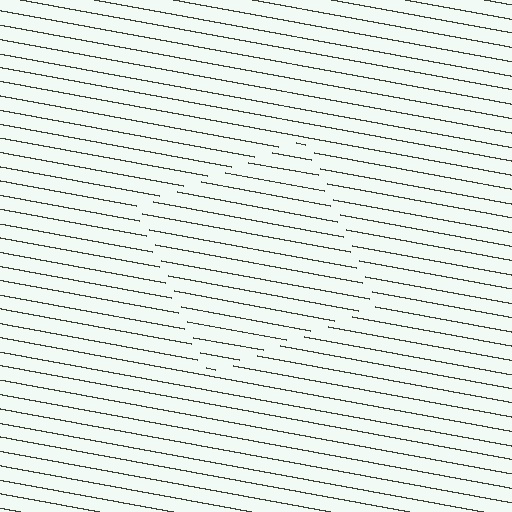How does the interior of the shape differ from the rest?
The interior of the shape contains the same grating, shifted by half a period — the contour is defined by the phase discontinuity where line-ends from the inner and outer gratings abut.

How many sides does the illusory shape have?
4 sides — the line-ends trace a square.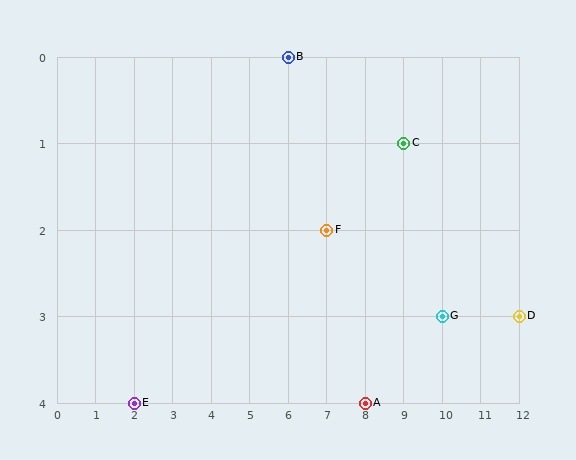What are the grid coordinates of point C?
Point C is at grid coordinates (9, 1).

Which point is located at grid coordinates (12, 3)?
Point D is at (12, 3).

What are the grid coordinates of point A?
Point A is at grid coordinates (8, 4).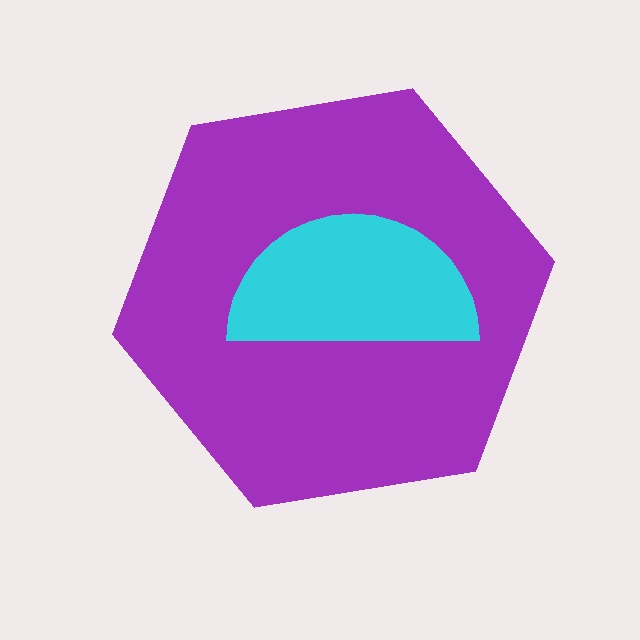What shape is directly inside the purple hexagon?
The cyan semicircle.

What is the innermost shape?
The cyan semicircle.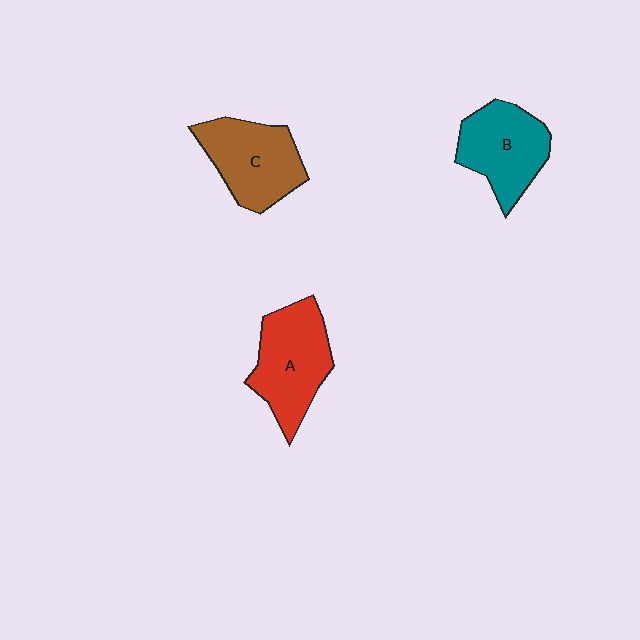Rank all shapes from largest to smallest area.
From largest to smallest: A (red), C (brown), B (teal).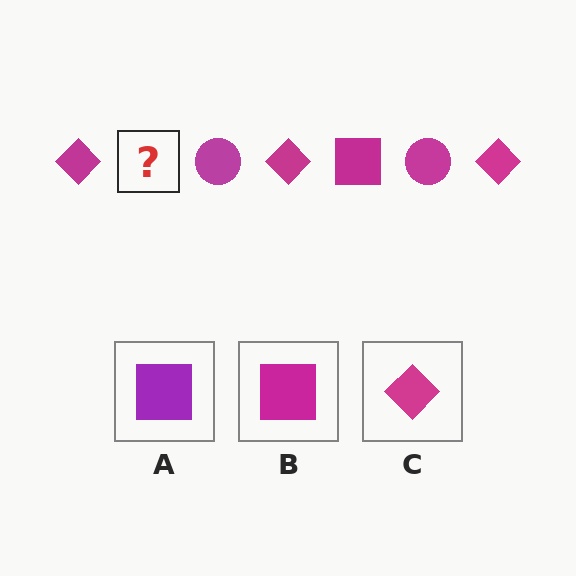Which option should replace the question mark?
Option B.